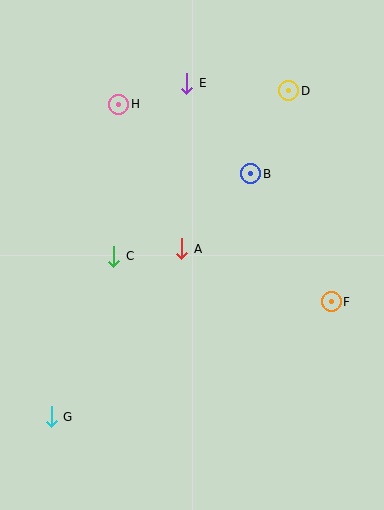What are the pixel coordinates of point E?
Point E is at (187, 83).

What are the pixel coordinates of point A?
Point A is at (182, 249).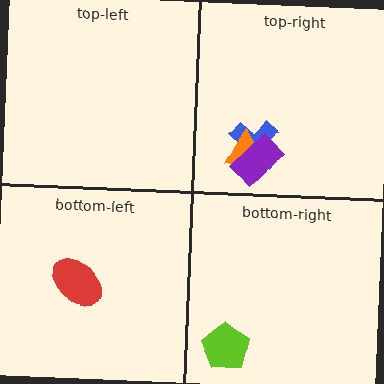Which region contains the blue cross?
The top-right region.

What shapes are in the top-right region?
The blue cross, the orange triangle, the purple rectangle.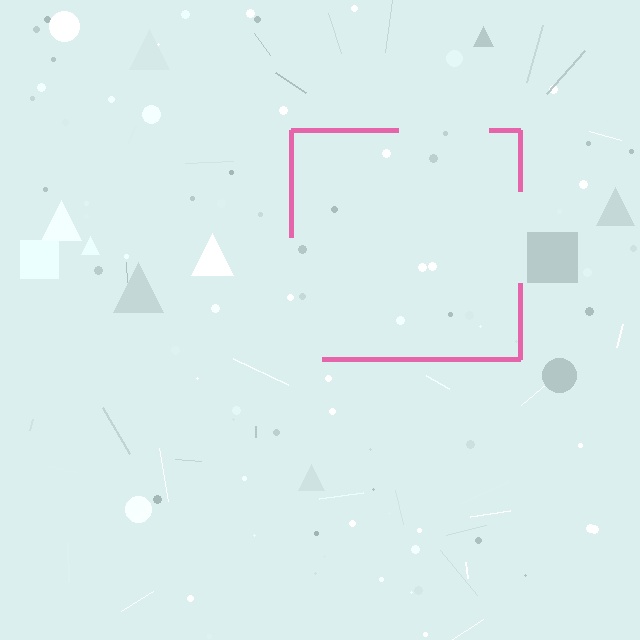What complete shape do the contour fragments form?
The contour fragments form a square.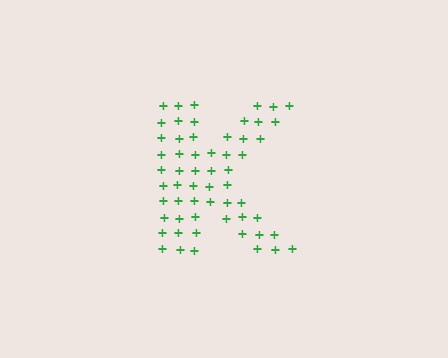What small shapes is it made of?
It is made of small plus signs.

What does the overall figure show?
The overall figure shows the letter K.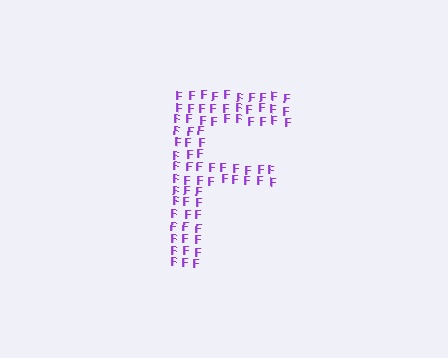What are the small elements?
The small elements are letter F's.